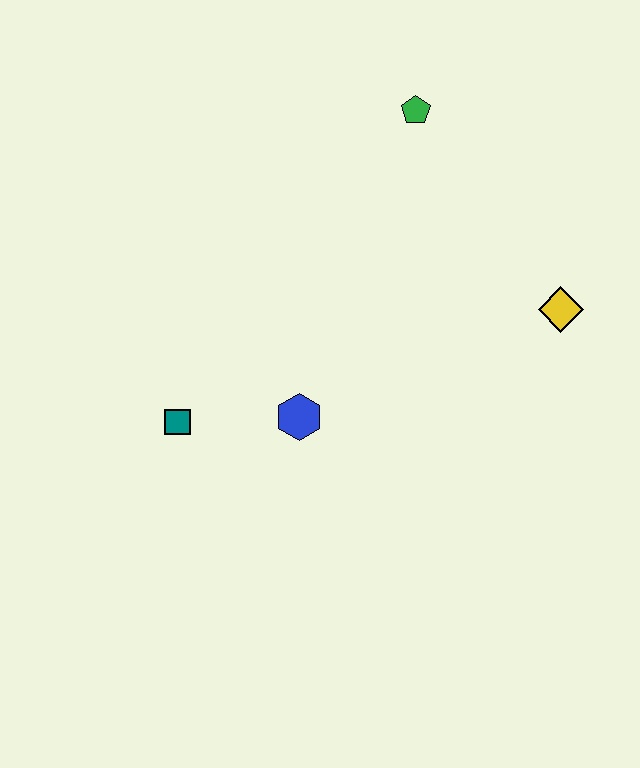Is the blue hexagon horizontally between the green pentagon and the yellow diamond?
No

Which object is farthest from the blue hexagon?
The green pentagon is farthest from the blue hexagon.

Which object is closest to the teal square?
The blue hexagon is closest to the teal square.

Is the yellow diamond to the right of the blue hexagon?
Yes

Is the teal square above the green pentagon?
No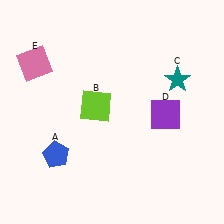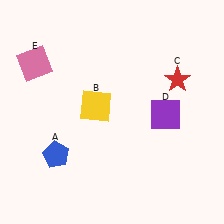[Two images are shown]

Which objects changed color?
B changed from lime to yellow. C changed from teal to red.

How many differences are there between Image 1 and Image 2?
There are 2 differences between the two images.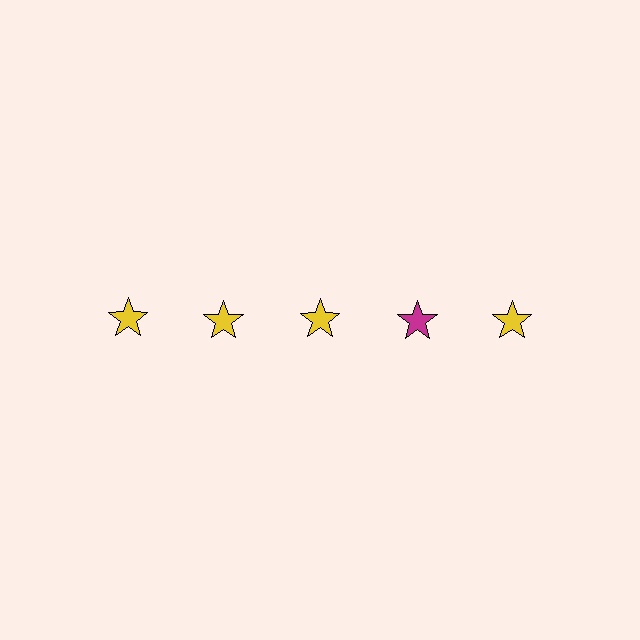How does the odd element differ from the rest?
It has a different color: magenta instead of yellow.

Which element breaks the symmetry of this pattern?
The magenta star in the top row, second from right column breaks the symmetry. All other shapes are yellow stars.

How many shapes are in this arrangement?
There are 5 shapes arranged in a grid pattern.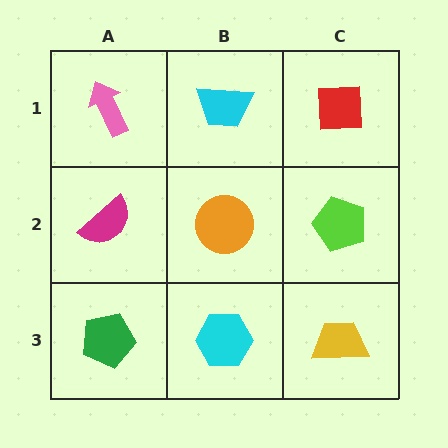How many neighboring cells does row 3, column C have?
2.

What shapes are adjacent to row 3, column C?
A lime pentagon (row 2, column C), a cyan hexagon (row 3, column B).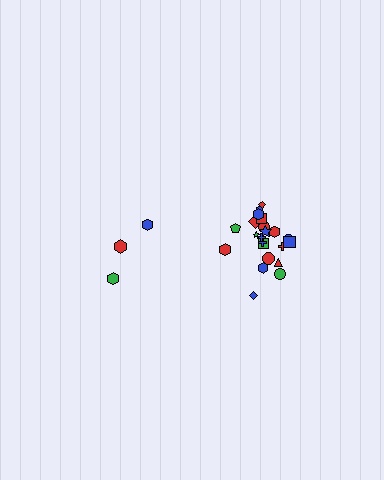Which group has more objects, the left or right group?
The right group.